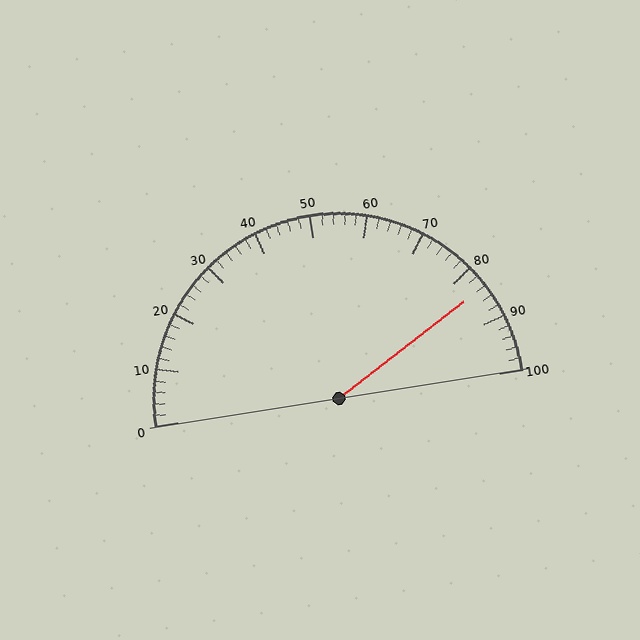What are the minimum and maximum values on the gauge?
The gauge ranges from 0 to 100.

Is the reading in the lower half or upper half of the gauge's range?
The reading is in the upper half of the range (0 to 100).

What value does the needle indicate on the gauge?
The needle indicates approximately 84.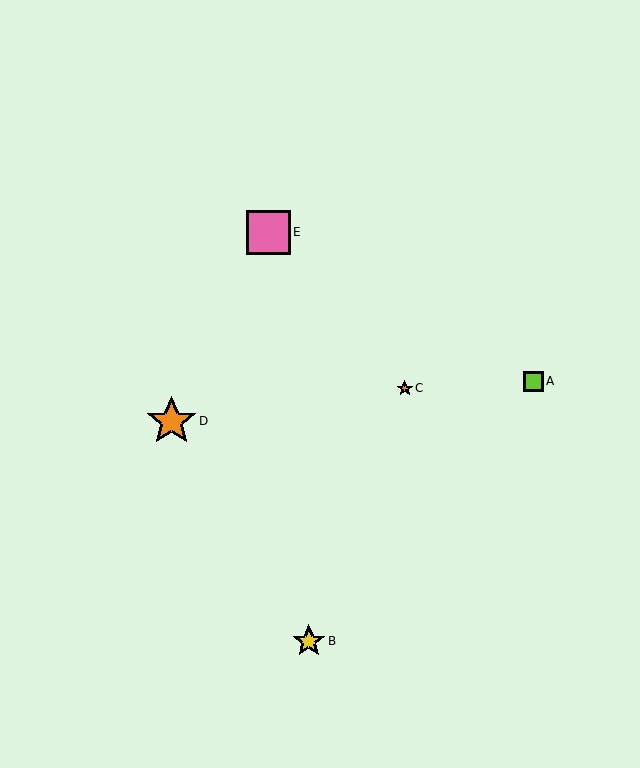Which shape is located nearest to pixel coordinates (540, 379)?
The lime square (labeled A) at (534, 381) is nearest to that location.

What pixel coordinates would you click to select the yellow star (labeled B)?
Click at (309, 641) to select the yellow star B.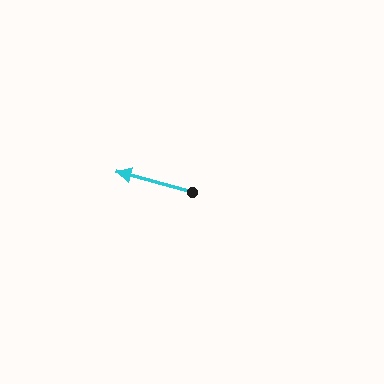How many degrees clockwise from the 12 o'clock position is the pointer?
Approximately 285 degrees.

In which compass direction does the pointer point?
West.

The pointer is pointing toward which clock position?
Roughly 10 o'clock.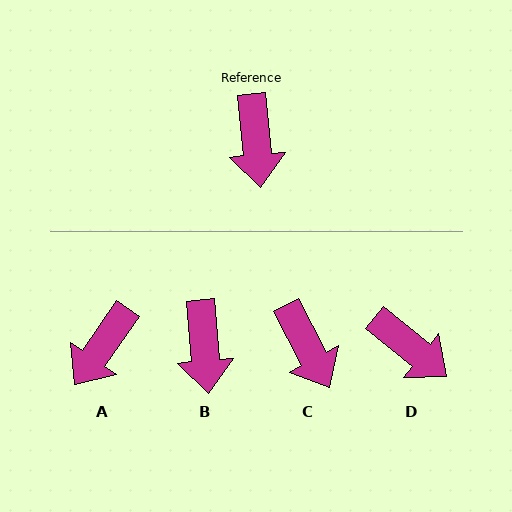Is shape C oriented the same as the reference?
No, it is off by about 23 degrees.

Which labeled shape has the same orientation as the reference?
B.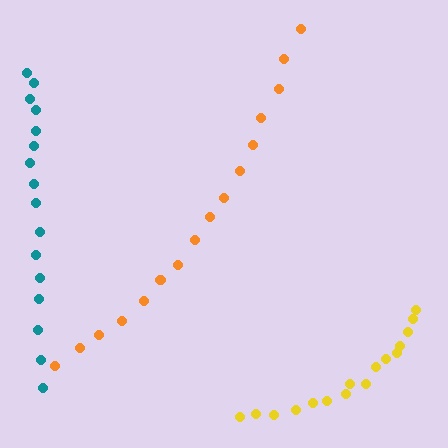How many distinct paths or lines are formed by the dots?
There are 3 distinct paths.